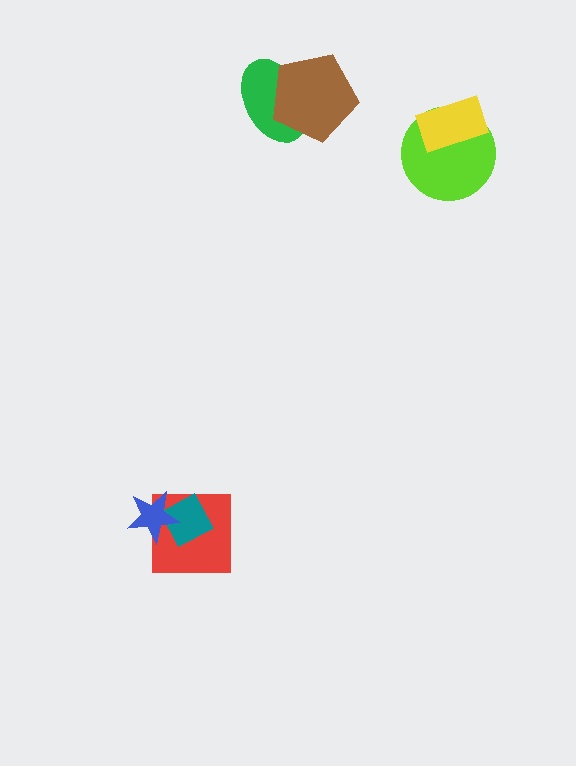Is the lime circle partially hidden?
Yes, it is partially covered by another shape.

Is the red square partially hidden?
Yes, it is partially covered by another shape.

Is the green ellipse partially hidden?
Yes, it is partially covered by another shape.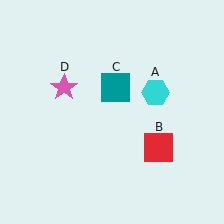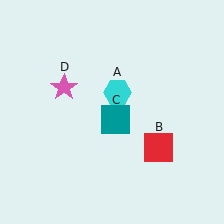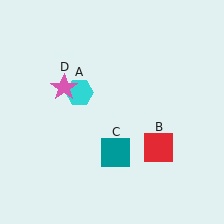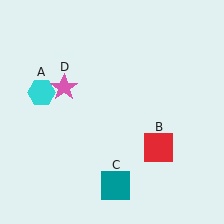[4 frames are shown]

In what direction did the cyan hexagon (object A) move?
The cyan hexagon (object A) moved left.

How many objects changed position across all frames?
2 objects changed position: cyan hexagon (object A), teal square (object C).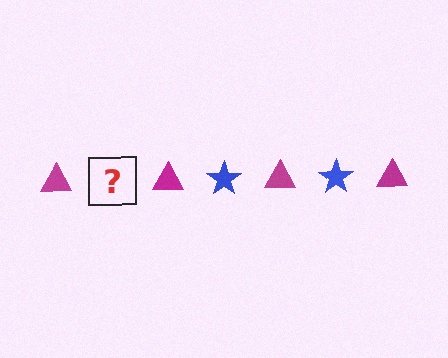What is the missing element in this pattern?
The missing element is a blue star.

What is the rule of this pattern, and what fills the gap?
The rule is that the pattern alternates between magenta triangle and blue star. The gap should be filled with a blue star.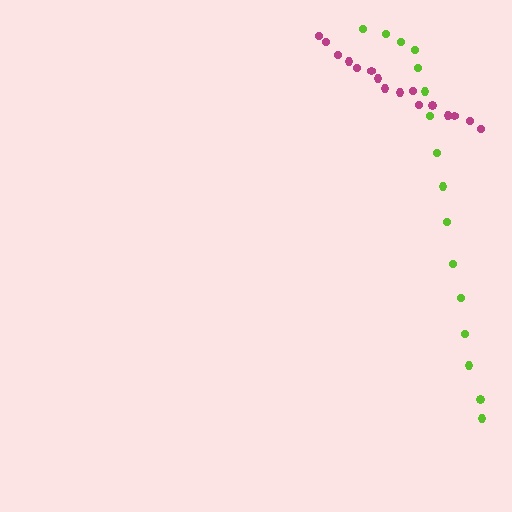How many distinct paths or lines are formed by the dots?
There are 2 distinct paths.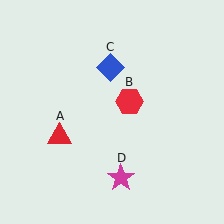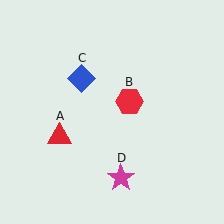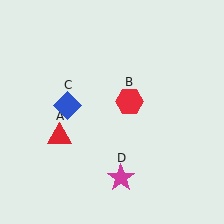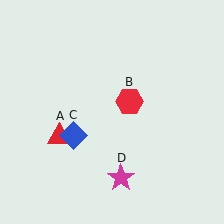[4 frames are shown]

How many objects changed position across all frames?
1 object changed position: blue diamond (object C).